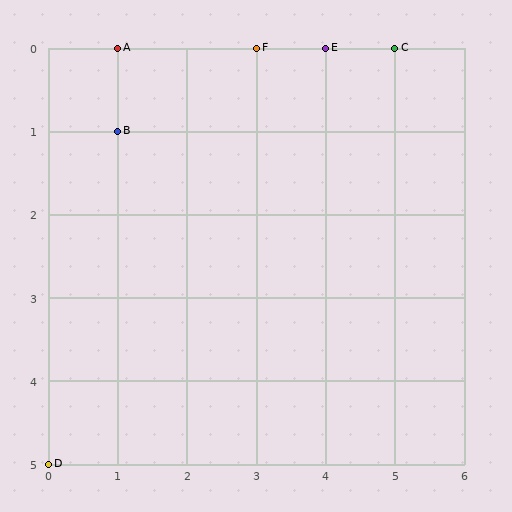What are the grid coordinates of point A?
Point A is at grid coordinates (1, 0).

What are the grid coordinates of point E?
Point E is at grid coordinates (4, 0).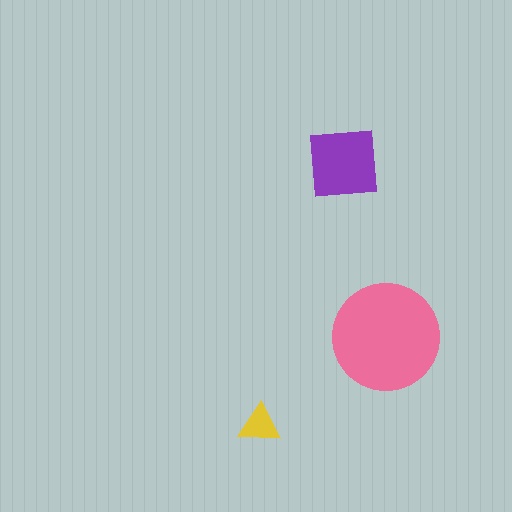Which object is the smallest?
The yellow triangle.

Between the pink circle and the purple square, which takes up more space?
The pink circle.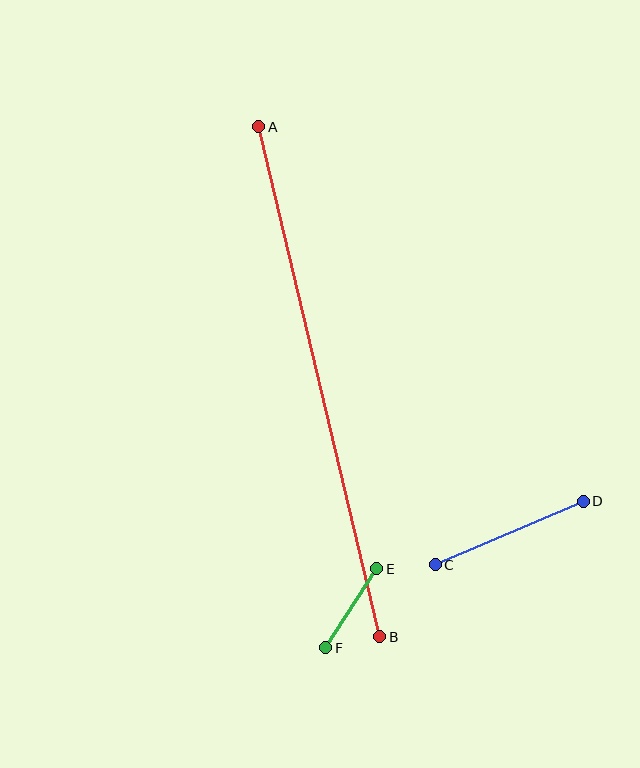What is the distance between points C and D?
The distance is approximately 161 pixels.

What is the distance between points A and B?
The distance is approximately 524 pixels.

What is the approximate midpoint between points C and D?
The midpoint is at approximately (509, 533) pixels.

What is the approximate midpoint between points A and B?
The midpoint is at approximately (319, 382) pixels.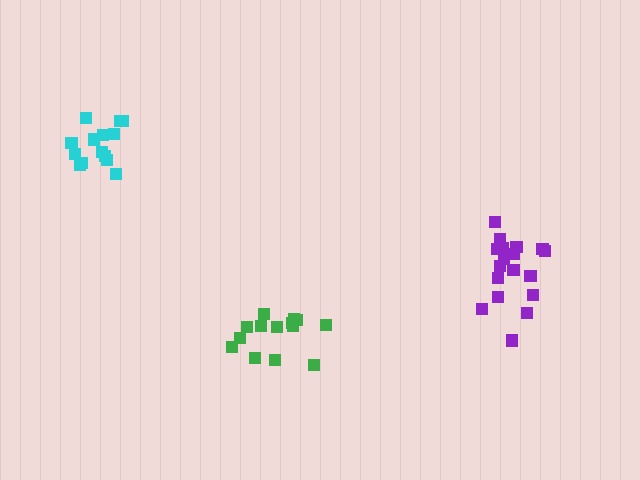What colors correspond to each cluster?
The clusters are colored: purple, green, cyan.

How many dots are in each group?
Group 1: 18 dots, Group 2: 14 dots, Group 3: 14 dots (46 total).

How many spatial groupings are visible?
There are 3 spatial groupings.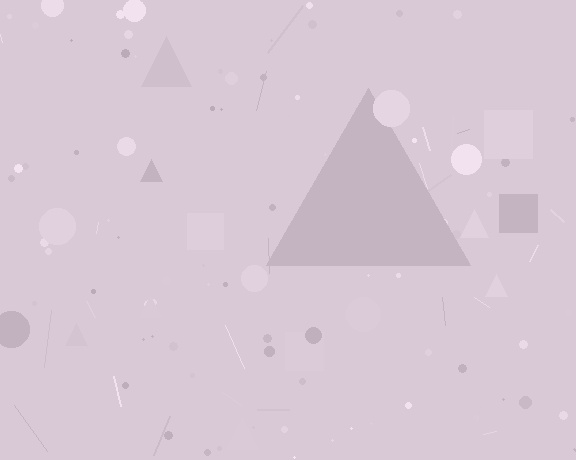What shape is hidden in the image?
A triangle is hidden in the image.